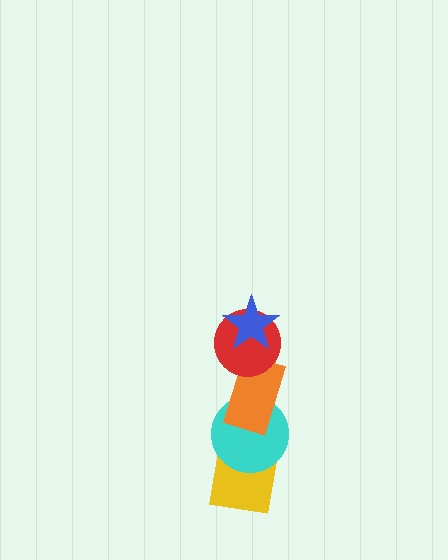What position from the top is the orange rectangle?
The orange rectangle is 3rd from the top.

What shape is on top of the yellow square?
The cyan circle is on top of the yellow square.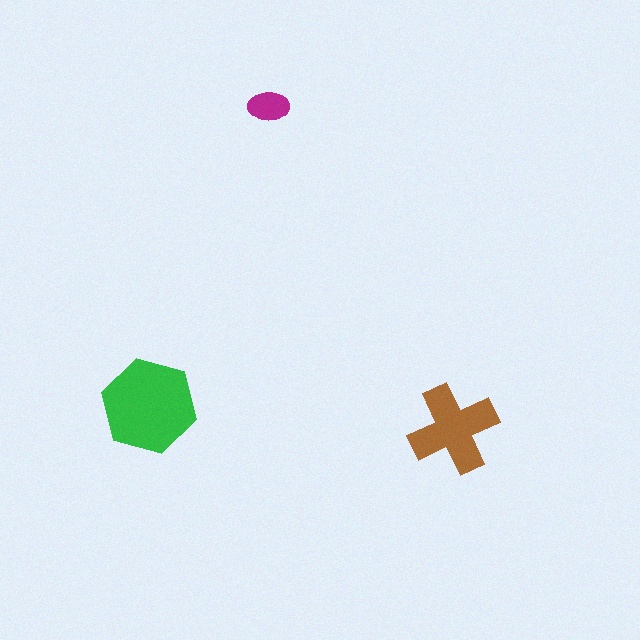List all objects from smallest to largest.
The magenta ellipse, the brown cross, the green hexagon.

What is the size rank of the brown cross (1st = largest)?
2nd.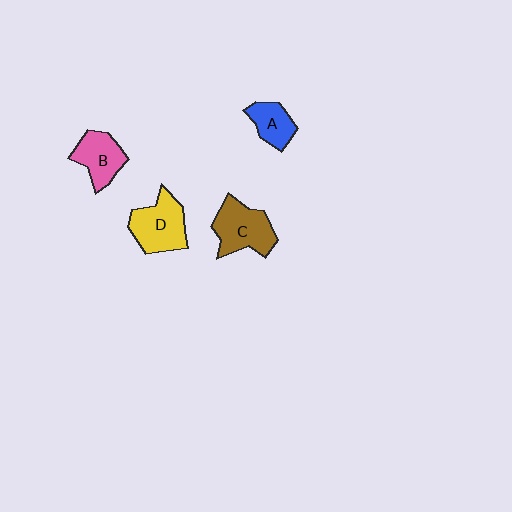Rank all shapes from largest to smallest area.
From largest to smallest: D (yellow), C (brown), B (pink), A (blue).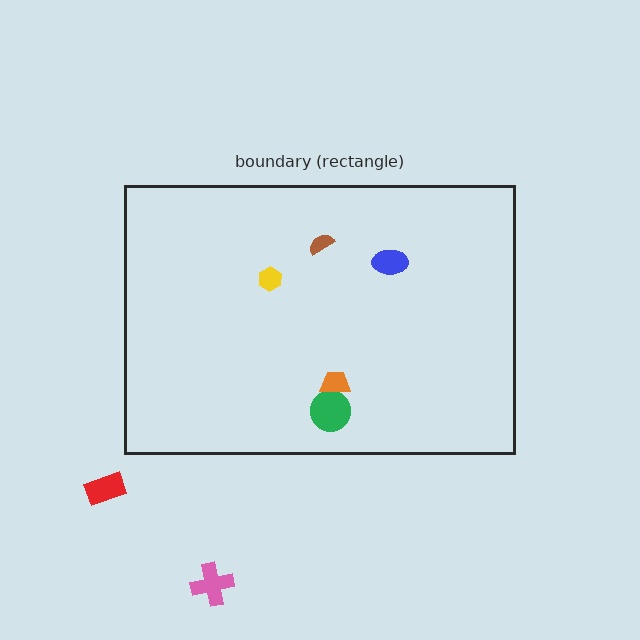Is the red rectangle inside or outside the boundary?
Outside.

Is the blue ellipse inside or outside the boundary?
Inside.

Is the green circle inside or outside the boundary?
Inside.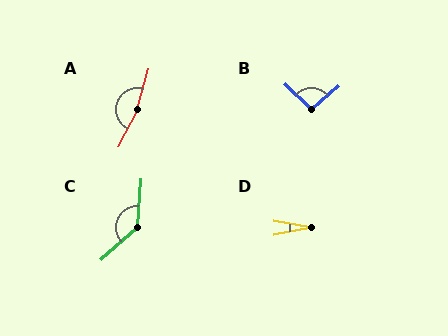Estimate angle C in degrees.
Approximately 136 degrees.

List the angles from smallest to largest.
D (20°), B (96°), C (136°), A (169°).